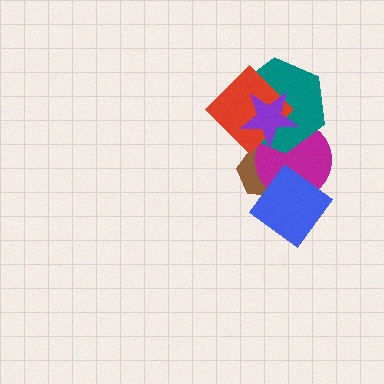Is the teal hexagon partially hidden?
Yes, it is partially covered by another shape.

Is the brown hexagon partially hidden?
Yes, it is partially covered by another shape.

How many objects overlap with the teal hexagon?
3 objects overlap with the teal hexagon.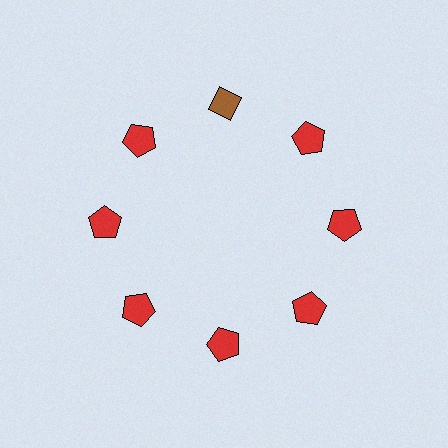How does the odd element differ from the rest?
It differs in both color (brown instead of red) and shape (diamond instead of pentagon).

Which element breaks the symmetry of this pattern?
The brown diamond at roughly the 12 o'clock position breaks the symmetry. All other shapes are red pentagons.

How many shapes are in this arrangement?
There are 8 shapes arranged in a ring pattern.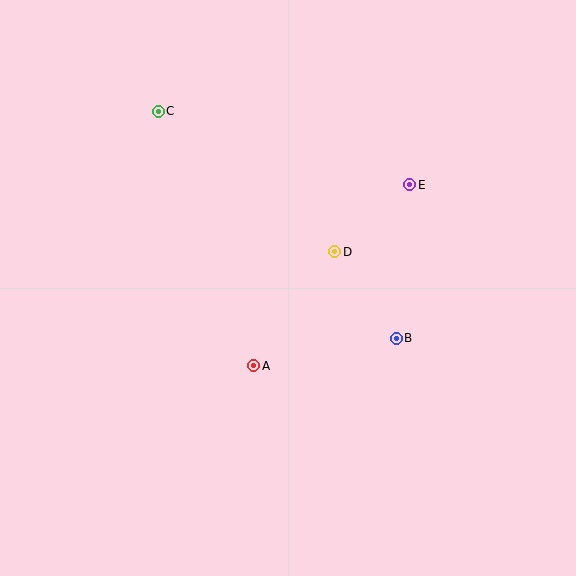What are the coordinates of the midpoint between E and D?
The midpoint between E and D is at (372, 218).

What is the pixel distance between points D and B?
The distance between D and B is 106 pixels.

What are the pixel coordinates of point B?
Point B is at (396, 338).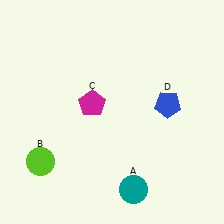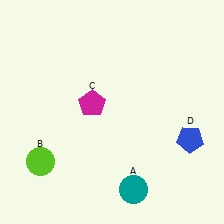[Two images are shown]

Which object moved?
The blue pentagon (D) moved down.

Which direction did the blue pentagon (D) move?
The blue pentagon (D) moved down.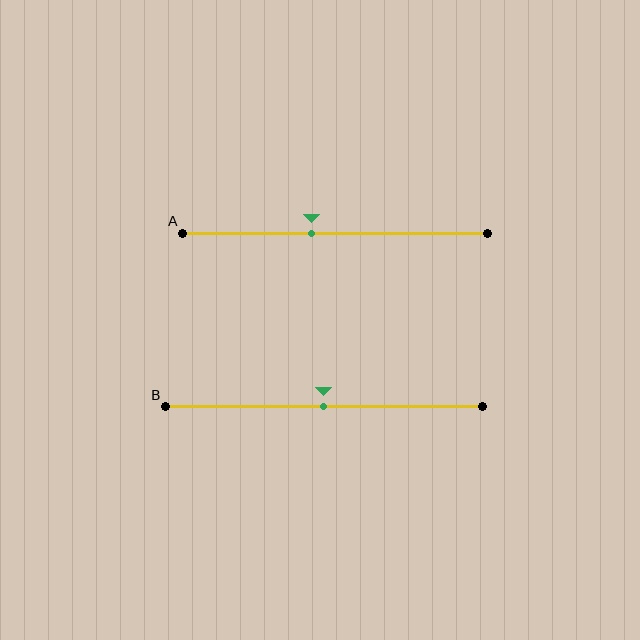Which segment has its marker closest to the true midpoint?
Segment B has its marker closest to the true midpoint.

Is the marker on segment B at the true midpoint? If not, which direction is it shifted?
Yes, the marker on segment B is at the true midpoint.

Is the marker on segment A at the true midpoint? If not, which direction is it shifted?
No, the marker on segment A is shifted to the left by about 8% of the segment length.